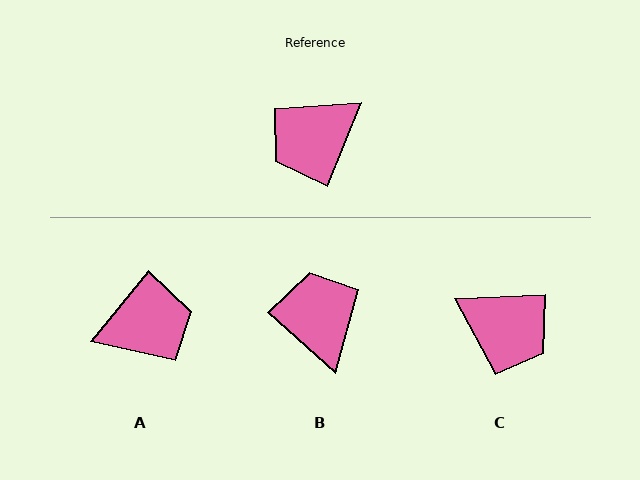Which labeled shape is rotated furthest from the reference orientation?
A, about 162 degrees away.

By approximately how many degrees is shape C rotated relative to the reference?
Approximately 114 degrees counter-clockwise.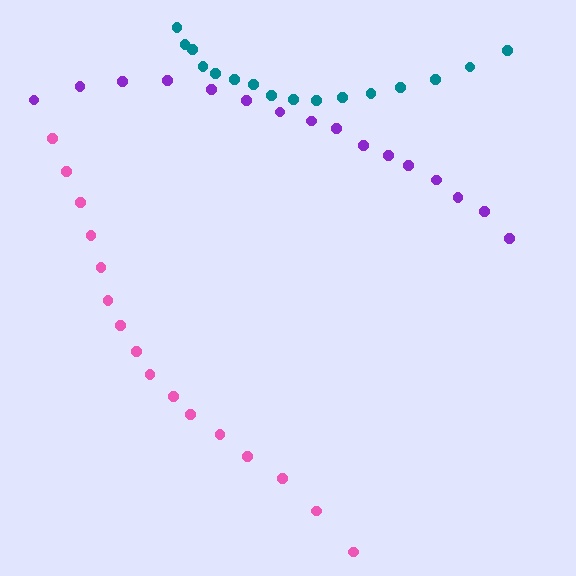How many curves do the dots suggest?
There are 3 distinct paths.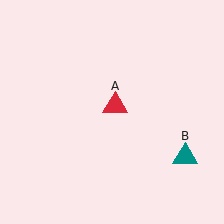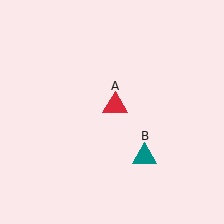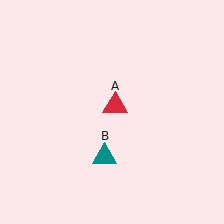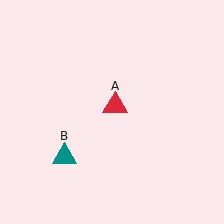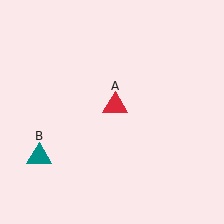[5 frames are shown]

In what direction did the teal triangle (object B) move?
The teal triangle (object B) moved left.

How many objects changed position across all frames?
1 object changed position: teal triangle (object B).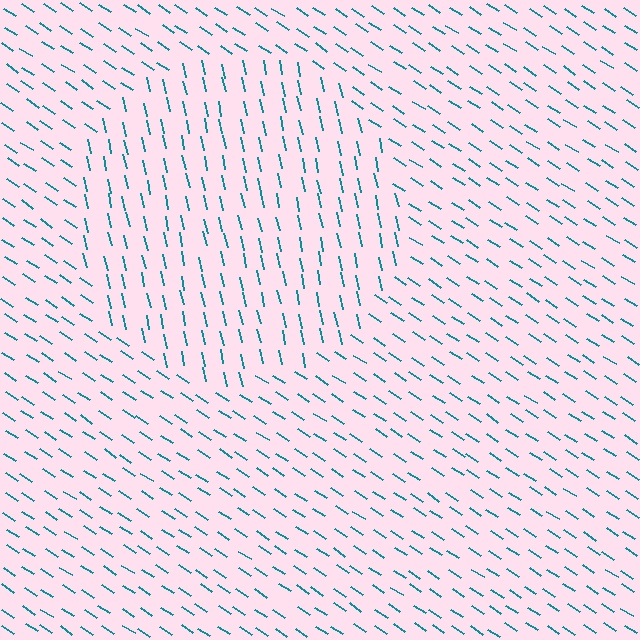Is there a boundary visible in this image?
Yes, there is a texture boundary formed by a change in line orientation.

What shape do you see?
I see a circle.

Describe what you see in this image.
The image is filled with small teal line segments. A circle region in the image has lines oriented differently from the surrounding lines, creating a visible texture boundary.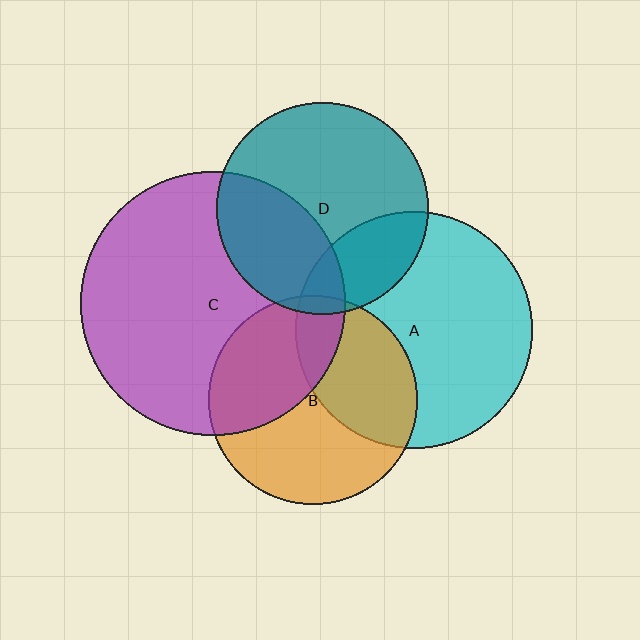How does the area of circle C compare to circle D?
Approximately 1.6 times.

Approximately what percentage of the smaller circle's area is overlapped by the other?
Approximately 35%.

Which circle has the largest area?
Circle C (purple).